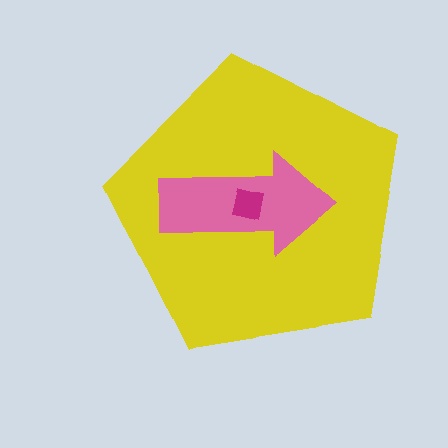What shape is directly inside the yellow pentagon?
The pink arrow.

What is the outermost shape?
The yellow pentagon.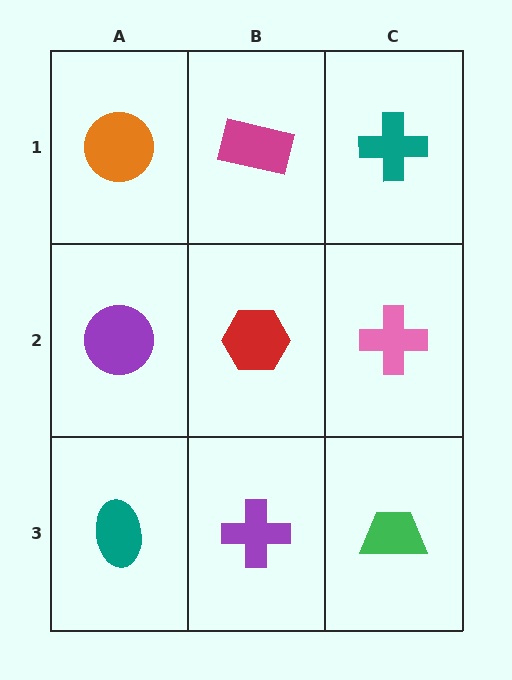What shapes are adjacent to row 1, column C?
A pink cross (row 2, column C), a magenta rectangle (row 1, column B).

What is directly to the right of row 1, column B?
A teal cross.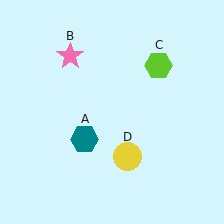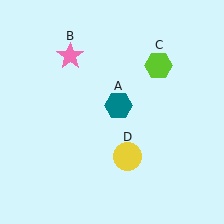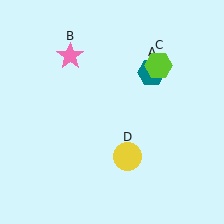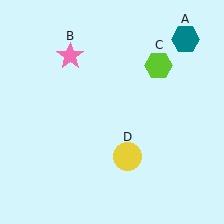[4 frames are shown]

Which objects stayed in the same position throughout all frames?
Pink star (object B) and lime hexagon (object C) and yellow circle (object D) remained stationary.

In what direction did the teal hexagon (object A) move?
The teal hexagon (object A) moved up and to the right.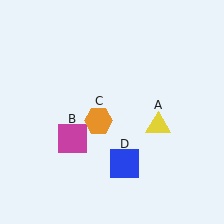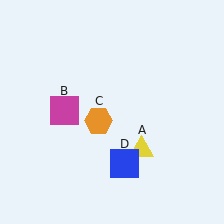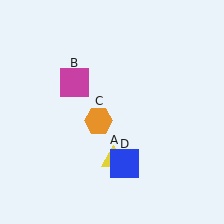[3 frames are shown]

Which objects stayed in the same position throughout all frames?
Orange hexagon (object C) and blue square (object D) remained stationary.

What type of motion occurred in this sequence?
The yellow triangle (object A), magenta square (object B) rotated clockwise around the center of the scene.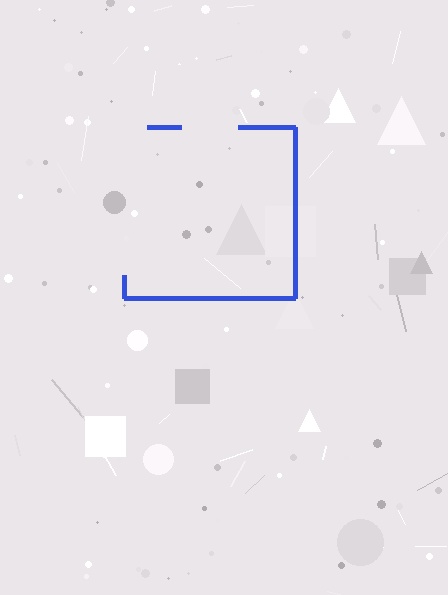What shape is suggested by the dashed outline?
The dashed outline suggests a square.